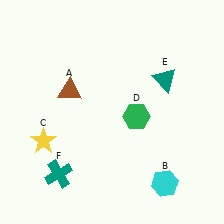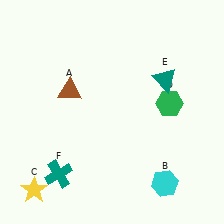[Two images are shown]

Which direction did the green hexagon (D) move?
The green hexagon (D) moved right.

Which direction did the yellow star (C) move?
The yellow star (C) moved down.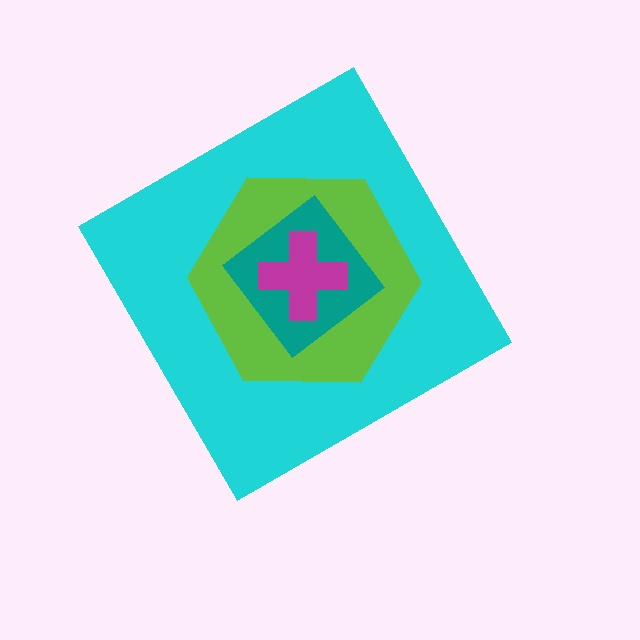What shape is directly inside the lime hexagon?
The teal diamond.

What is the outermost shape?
The cyan diamond.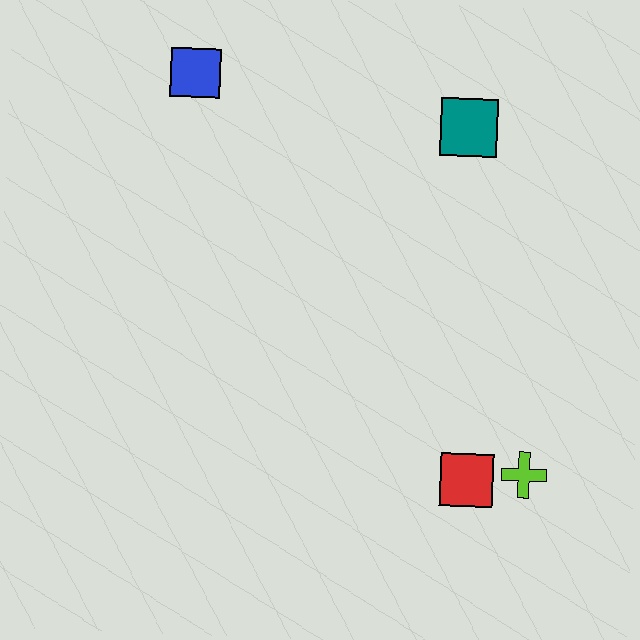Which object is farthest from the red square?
The blue square is farthest from the red square.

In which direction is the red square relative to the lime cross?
The red square is to the left of the lime cross.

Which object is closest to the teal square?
The blue square is closest to the teal square.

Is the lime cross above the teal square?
No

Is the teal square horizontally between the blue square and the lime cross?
Yes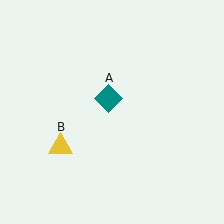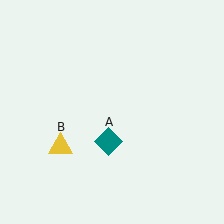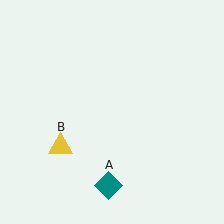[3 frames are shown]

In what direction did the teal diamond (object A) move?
The teal diamond (object A) moved down.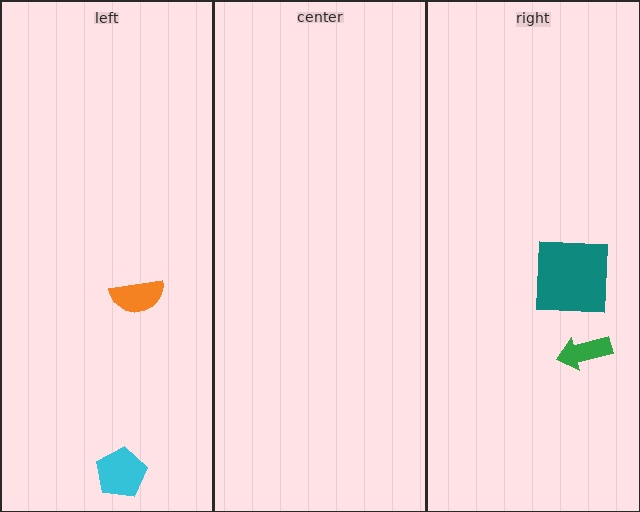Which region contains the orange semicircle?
The left region.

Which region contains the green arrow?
The right region.